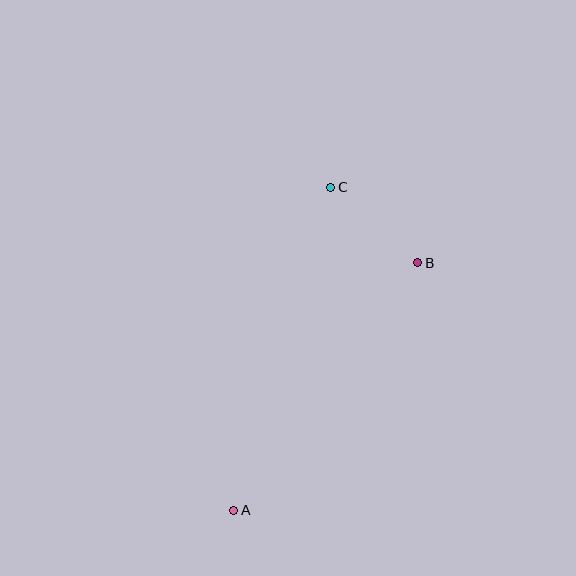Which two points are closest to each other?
Points B and C are closest to each other.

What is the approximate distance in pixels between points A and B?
The distance between A and B is approximately 308 pixels.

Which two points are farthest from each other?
Points A and C are farthest from each other.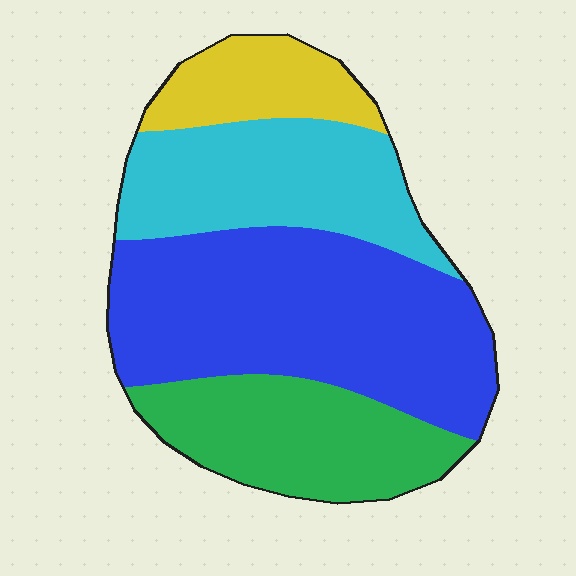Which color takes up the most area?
Blue, at roughly 40%.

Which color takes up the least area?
Yellow, at roughly 10%.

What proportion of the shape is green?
Green covers roughly 20% of the shape.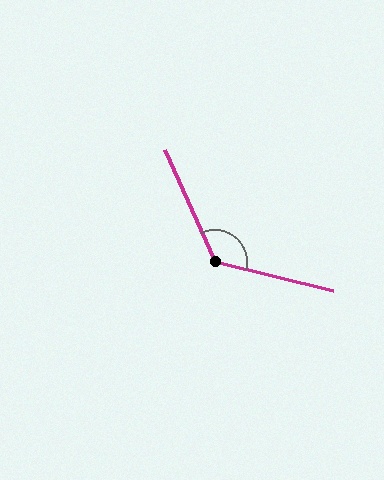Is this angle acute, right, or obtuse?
It is obtuse.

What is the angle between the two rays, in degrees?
Approximately 128 degrees.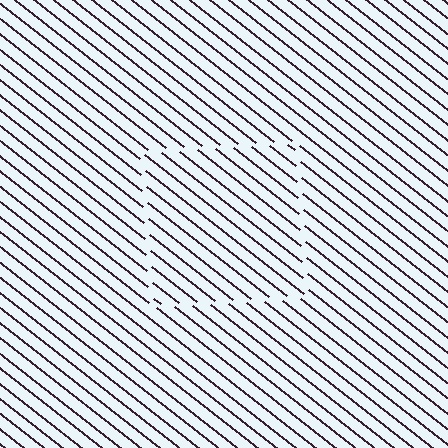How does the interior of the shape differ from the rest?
The interior of the shape contains the same grating, shifted by half a period — the contour is defined by the phase discontinuity where line-ends from the inner and outer gratings abut.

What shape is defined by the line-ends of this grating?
An illusory square. The interior of the shape contains the same grating, shifted by half a period — the contour is defined by the phase discontinuity where line-ends from the inner and outer gratings abut.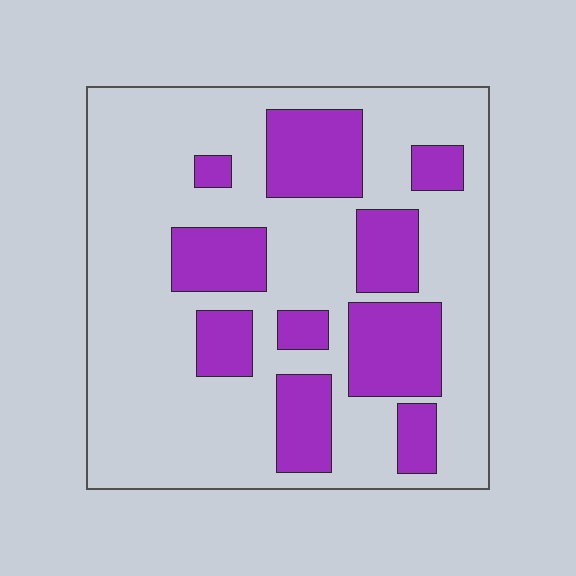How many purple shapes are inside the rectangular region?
10.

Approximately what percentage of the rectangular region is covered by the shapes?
Approximately 30%.